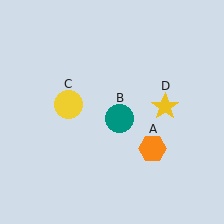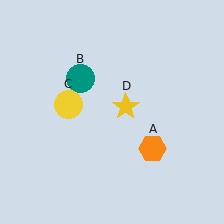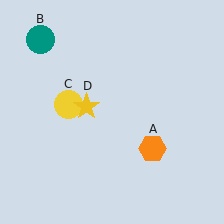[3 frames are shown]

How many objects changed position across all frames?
2 objects changed position: teal circle (object B), yellow star (object D).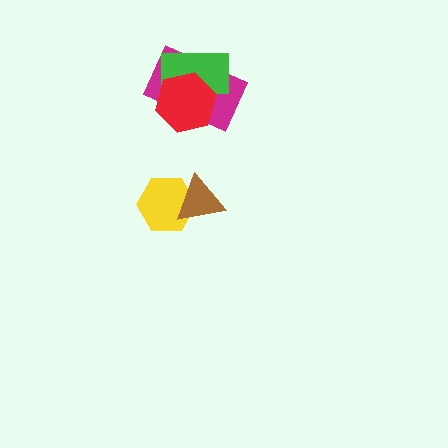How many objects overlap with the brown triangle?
1 object overlaps with the brown triangle.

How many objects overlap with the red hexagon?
2 objects overlap with the red hexagon.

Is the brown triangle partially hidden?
No, no other shape covers it.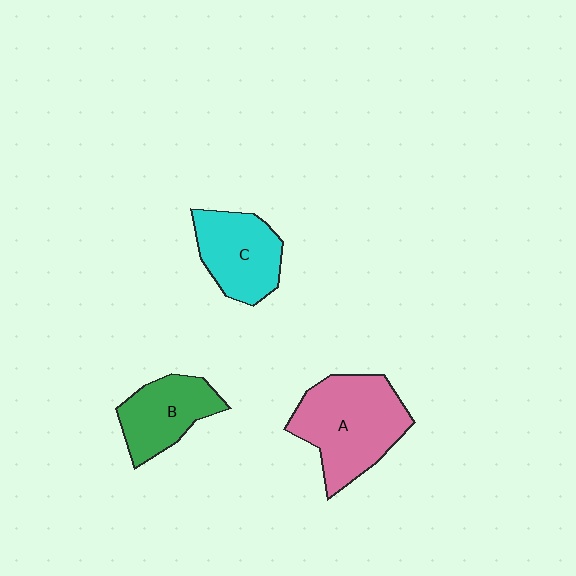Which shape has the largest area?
Shape A (pink).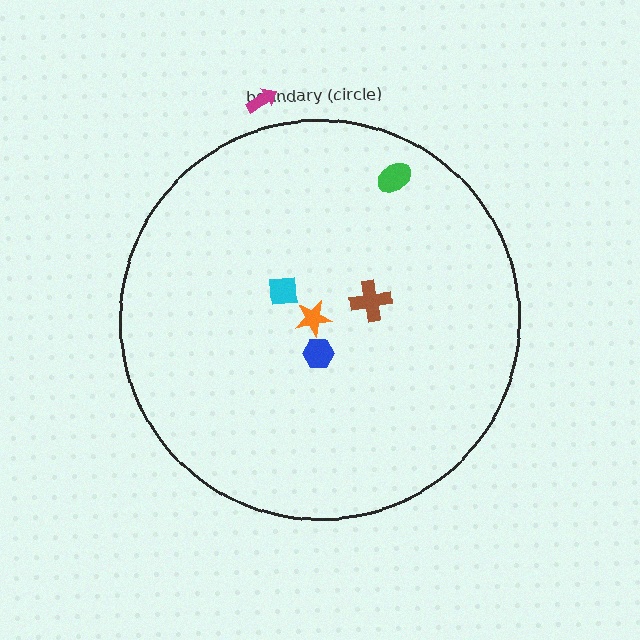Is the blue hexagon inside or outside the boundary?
Inside.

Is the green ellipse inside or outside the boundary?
Inside.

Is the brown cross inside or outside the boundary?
Inside.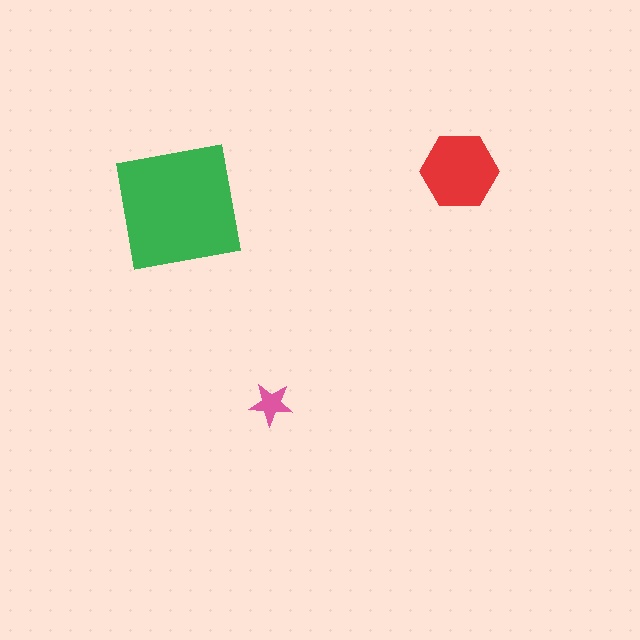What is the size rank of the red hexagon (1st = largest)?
2nd.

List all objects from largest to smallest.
The green square, the red hexagon, the pink star.